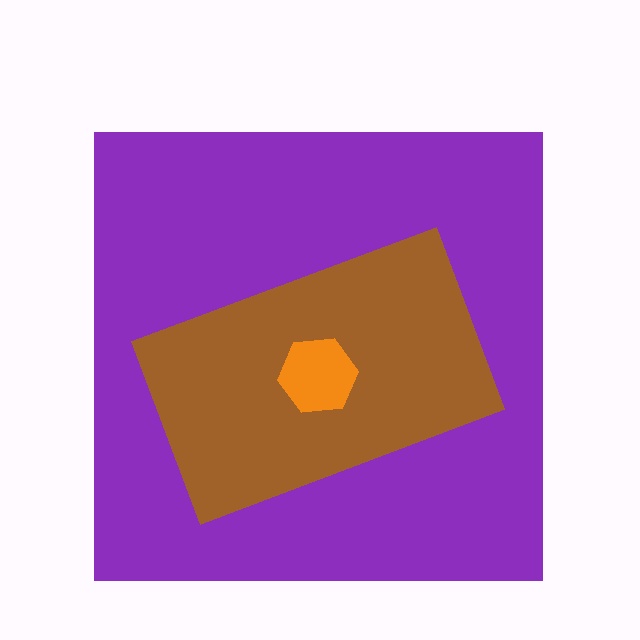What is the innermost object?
The orange hexagon.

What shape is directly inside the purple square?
The brown rectangle.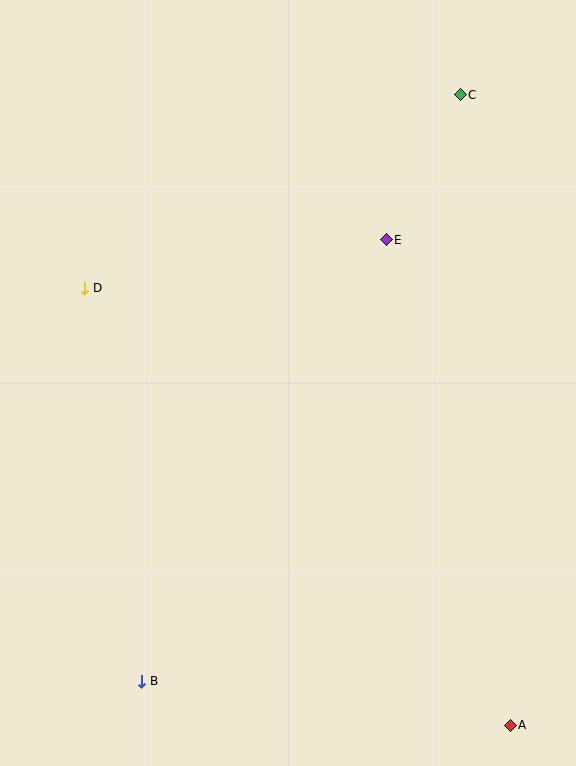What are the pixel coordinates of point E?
Point E is at (386, 240).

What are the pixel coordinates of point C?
Point C is at (460, 95).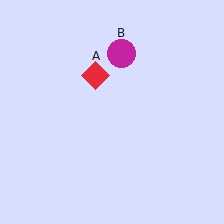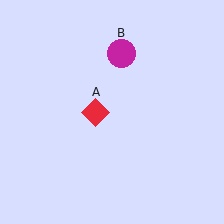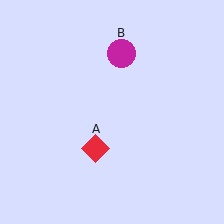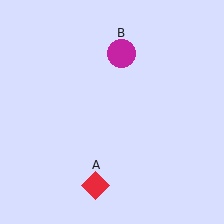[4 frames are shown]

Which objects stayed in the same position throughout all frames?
Magenta circle (object B) remained stationary.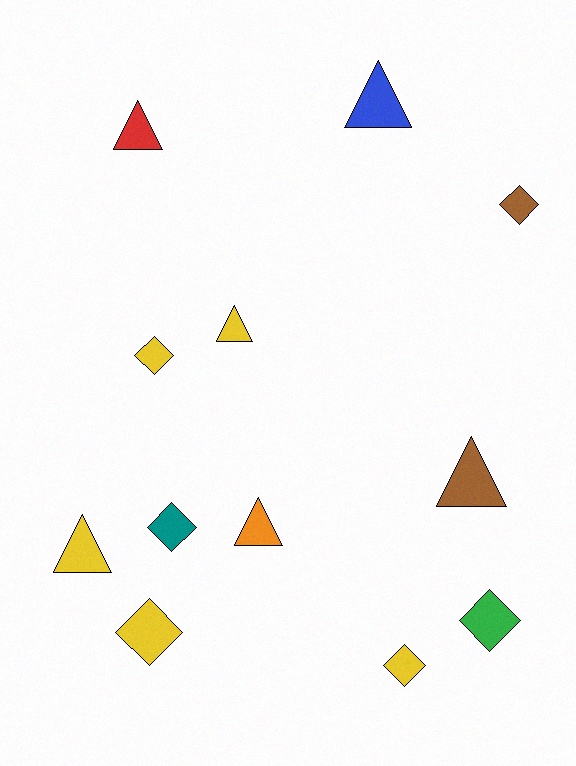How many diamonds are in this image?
There are 6 diamonds.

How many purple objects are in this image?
There are no purple objects.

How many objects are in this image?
There are 12 objects.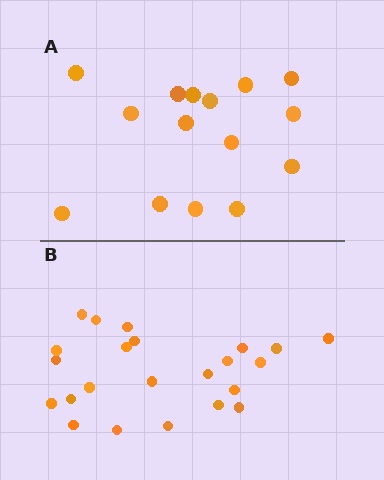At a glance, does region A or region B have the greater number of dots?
Region B (the bottom region) has more dots.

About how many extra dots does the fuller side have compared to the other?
Region B has roughly 8 or so more dots than region A.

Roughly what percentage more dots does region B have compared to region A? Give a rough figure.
About 55% more.